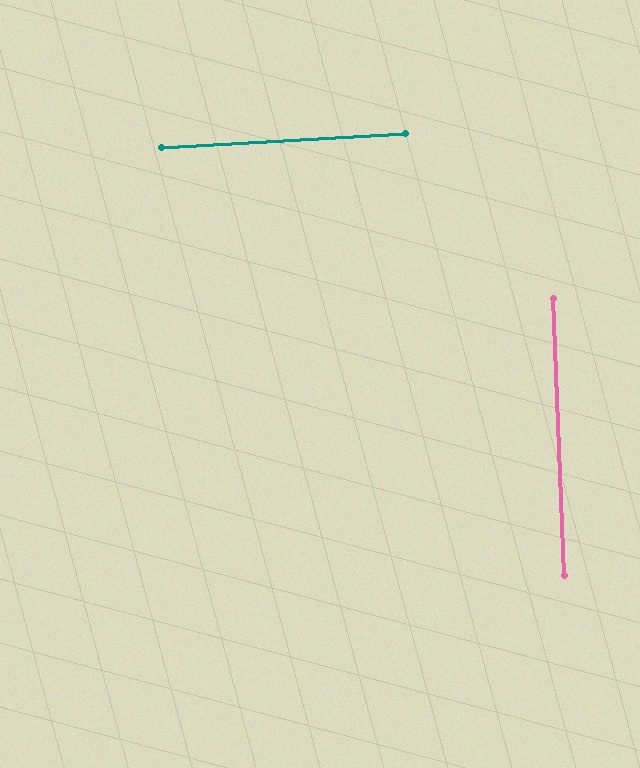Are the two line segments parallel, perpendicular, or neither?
Perpendicular — they meet at approximately 89°.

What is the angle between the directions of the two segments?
Approximately 89 degrees.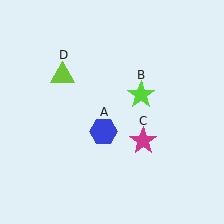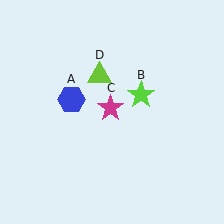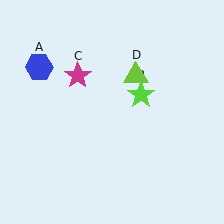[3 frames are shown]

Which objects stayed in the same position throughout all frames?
Lime star (object B) remained stationary.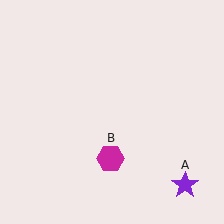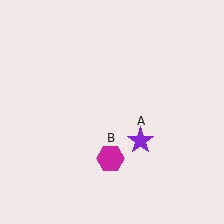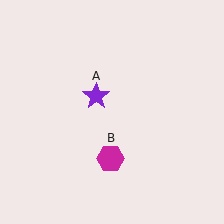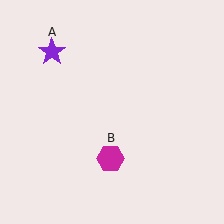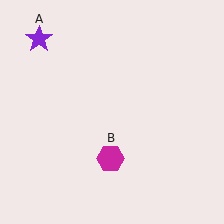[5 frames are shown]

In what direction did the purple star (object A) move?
The purple star (object A) moved up and to the left.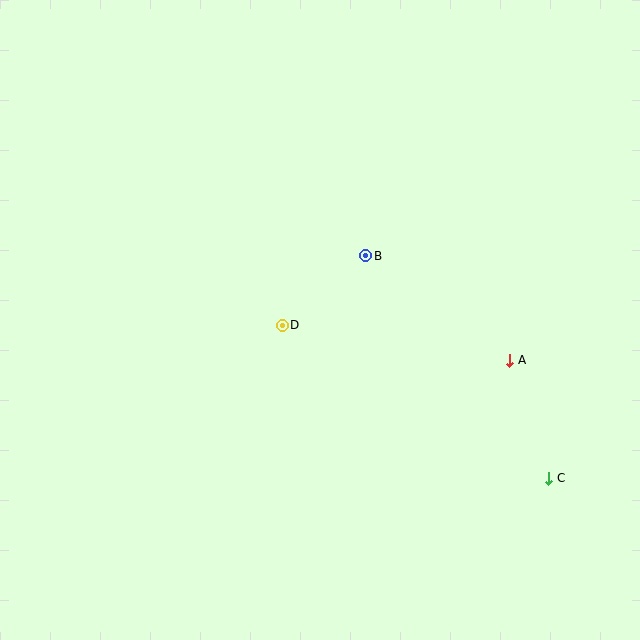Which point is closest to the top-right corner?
Point B is closest to the top-right corner.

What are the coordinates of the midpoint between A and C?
The midpoint between A and C is at (529, 419).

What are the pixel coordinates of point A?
Point A is at (510, 360).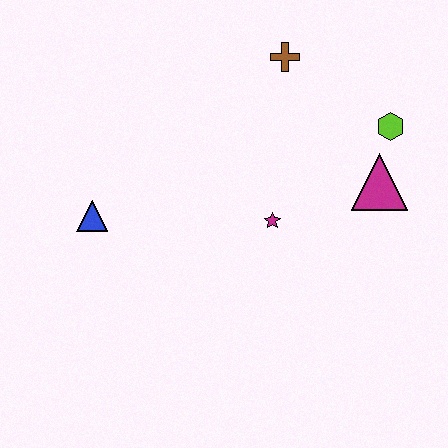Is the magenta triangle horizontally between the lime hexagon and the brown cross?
Yes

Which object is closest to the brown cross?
The lime hexagon is closest to the brown cross.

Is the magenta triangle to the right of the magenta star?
Yes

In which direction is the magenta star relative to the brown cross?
The magenta star is below the brown cross.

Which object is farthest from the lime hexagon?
The blue triangle is farthest from the lime hexagon.